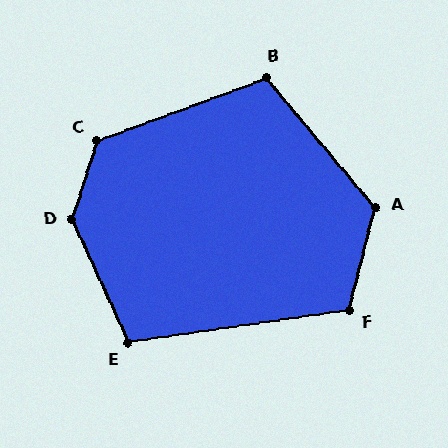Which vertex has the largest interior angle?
D, at approximately 138 degrees.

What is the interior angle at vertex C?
Approximately 128 degrees (obtuse).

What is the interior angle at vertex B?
Approximately 110 degrees (obtuse).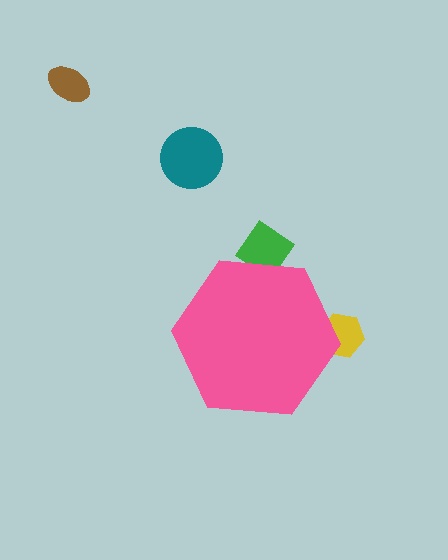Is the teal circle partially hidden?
No, the teal circle is fully visible.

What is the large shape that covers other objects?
A pink hexagon.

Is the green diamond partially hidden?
Yes, the green diamond is partially hidden behind the pink hexagon.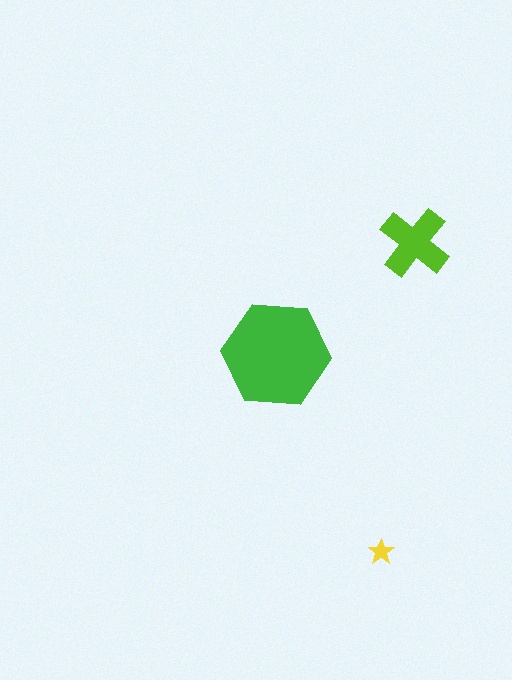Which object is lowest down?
The yellow star is bottommost.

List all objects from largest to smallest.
The green hexagon, the lime cross, the yellow star.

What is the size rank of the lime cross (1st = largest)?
2nd.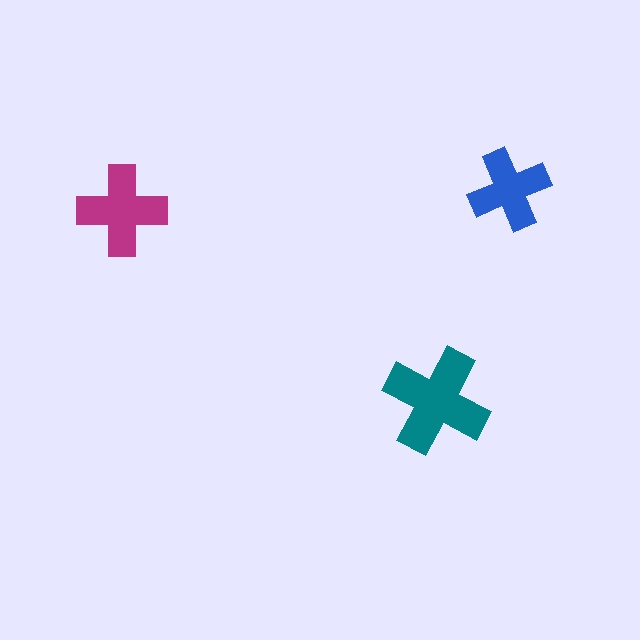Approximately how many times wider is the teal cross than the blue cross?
About 1.5 times wider.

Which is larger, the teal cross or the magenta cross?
The teal one.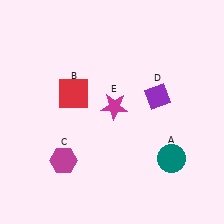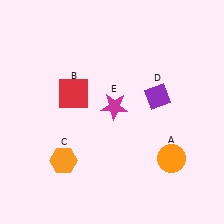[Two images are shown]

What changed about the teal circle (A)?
In Image 1, A is teal. In Image 2, it changed to orange.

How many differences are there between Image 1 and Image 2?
There are 2 differences between the two images.